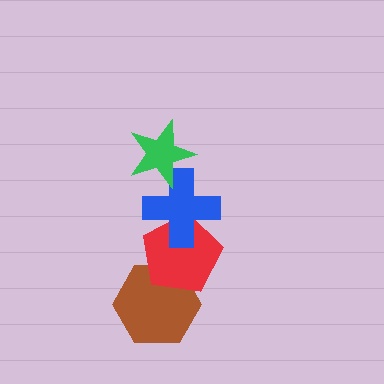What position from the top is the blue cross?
The blue cross is 2nd from the top.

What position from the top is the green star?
The green star is 1st from the top.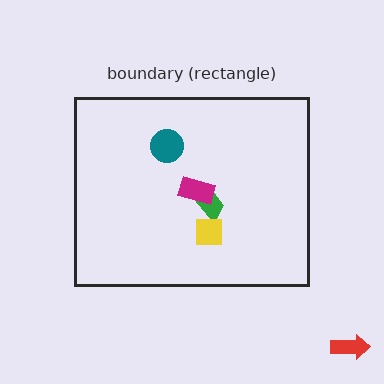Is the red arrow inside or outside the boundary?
Outside.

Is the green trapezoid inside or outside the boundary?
Inside.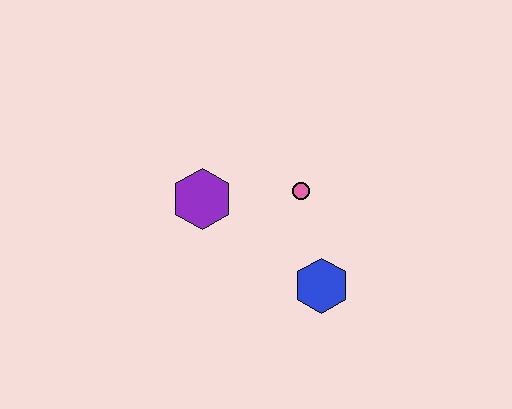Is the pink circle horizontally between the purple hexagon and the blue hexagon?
Yes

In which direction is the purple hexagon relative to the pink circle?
The purple hexagon is to the left of the pink circle.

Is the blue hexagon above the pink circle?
No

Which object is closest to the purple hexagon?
The pink circle is closest to the purple hexagon.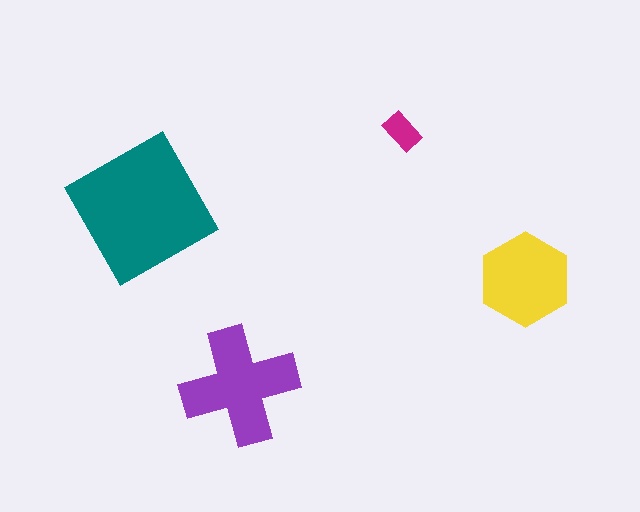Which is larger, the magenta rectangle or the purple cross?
The purple cross.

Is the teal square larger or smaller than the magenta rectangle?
Larger.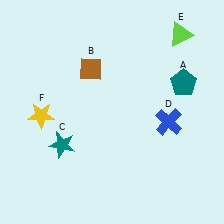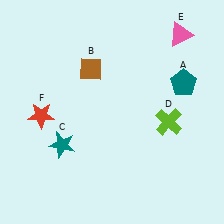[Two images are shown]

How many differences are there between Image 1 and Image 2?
There are 3 differences between the two images.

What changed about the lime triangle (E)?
In Image 1, E is lime. In Image 2, it changed to pink.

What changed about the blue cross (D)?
In Image 1, D is blue. In Image 2, it changed to lime.